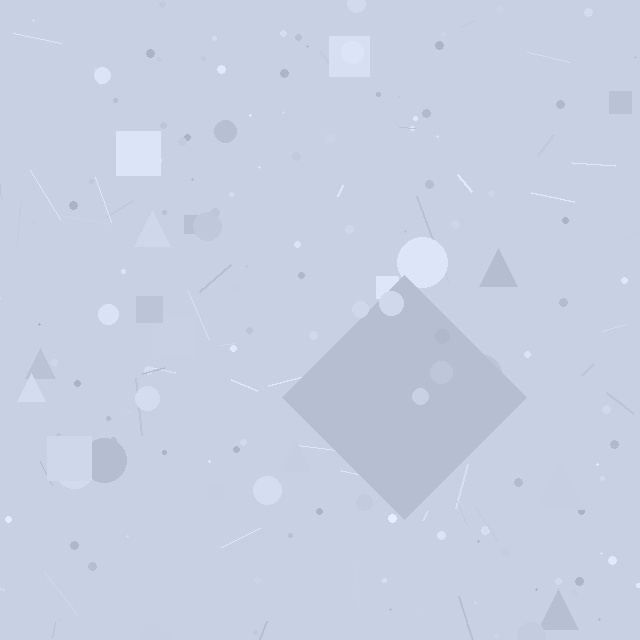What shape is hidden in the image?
A diamond is hidden in the image.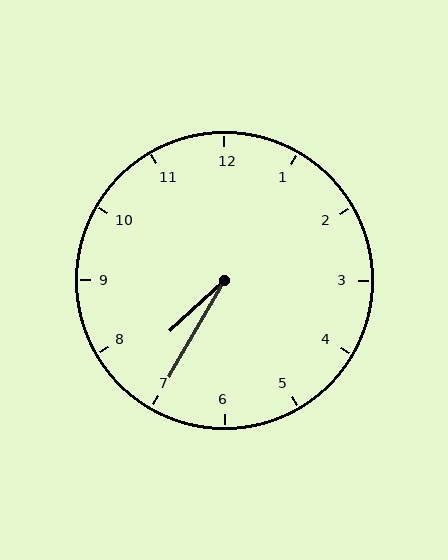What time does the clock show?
7:35.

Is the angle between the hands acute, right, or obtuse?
It is acute.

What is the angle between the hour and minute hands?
Approximately 18 degrees.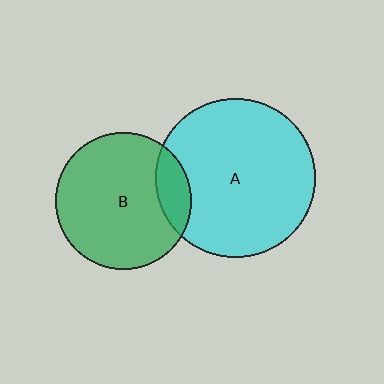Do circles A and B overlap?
Yes.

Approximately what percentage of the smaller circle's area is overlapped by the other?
Approximately 15%.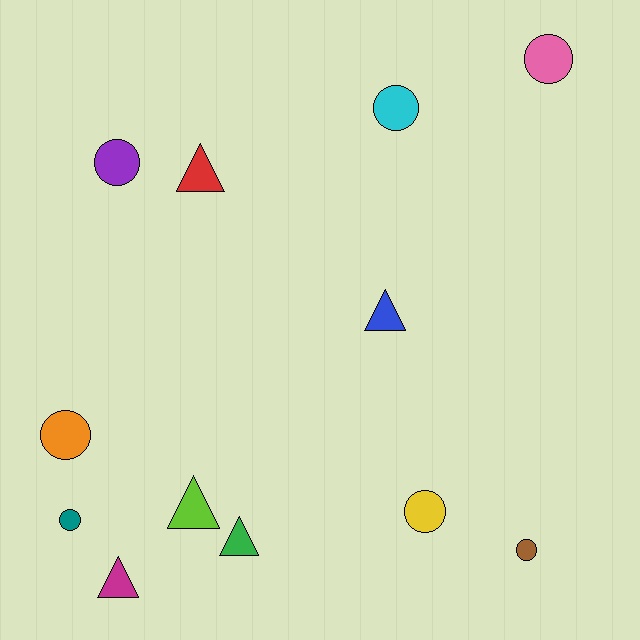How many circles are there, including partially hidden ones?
There are 7 circles.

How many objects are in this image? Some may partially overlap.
There are 12 objects.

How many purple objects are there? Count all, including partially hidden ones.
There is 1 purple object.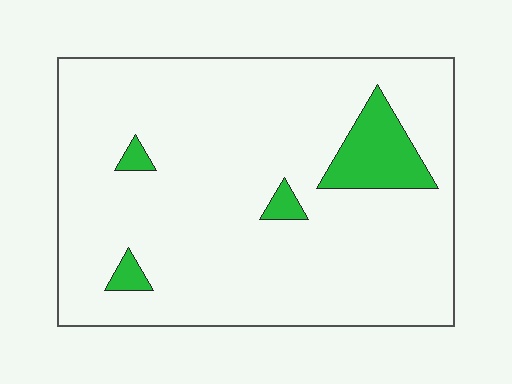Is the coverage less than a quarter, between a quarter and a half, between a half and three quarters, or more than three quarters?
Less than a quarter.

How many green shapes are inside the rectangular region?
4.